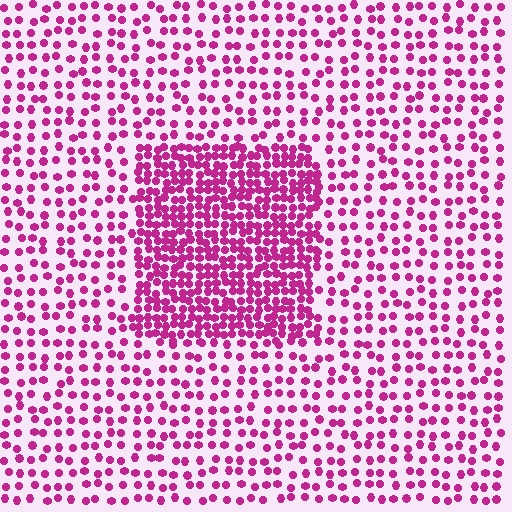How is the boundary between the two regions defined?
The boundary is defined by a change in element density (approximately 2.3x ratio). All elements are the same color, size, and shape.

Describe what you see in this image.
The image contains small magenta elements arranged at two different densities. A rectangle-shaped region is visible where the elements are more densely packed than the surrounding area.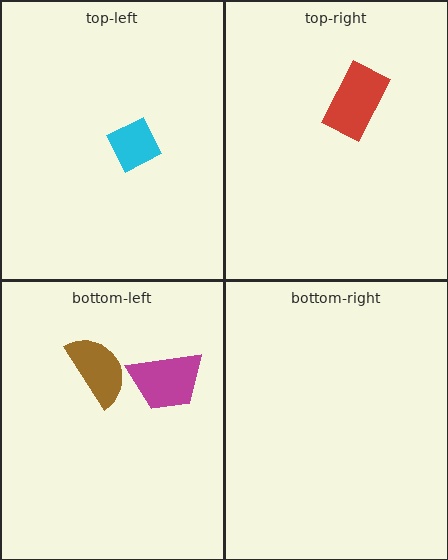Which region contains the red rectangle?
The top-right region.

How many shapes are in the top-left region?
1.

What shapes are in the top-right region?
The red rectangle.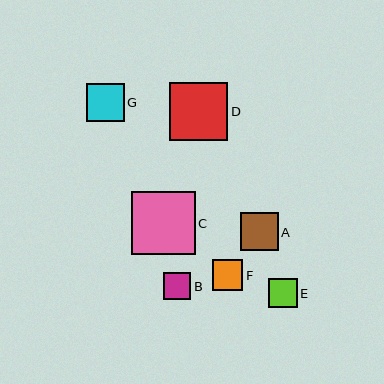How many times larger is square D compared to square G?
Square D is approximately 1.5 times the size of square G.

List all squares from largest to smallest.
From largest to smallest: C, D, A, G, F, E, B.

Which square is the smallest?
Square B is the smallest with a size of approximately 27 pixels.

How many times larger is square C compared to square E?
Square C is approximately 2.2 times the size of square E.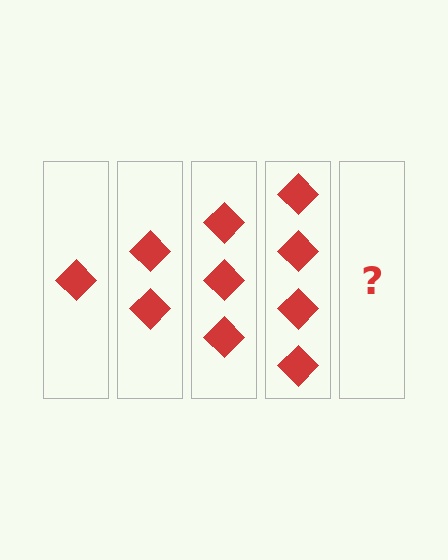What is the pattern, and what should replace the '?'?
The pattern is that each step adds one more diamond. The '?' should be 5 diamonds.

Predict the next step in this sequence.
The next step is 5 diamonds.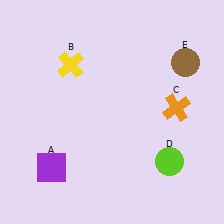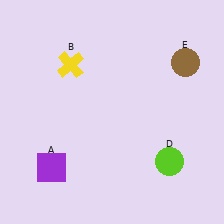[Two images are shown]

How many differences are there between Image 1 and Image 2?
There is 1 difference between the two images.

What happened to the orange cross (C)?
The orange cross (C) was removed in Image 2. It was in the top-right area of Image 1.